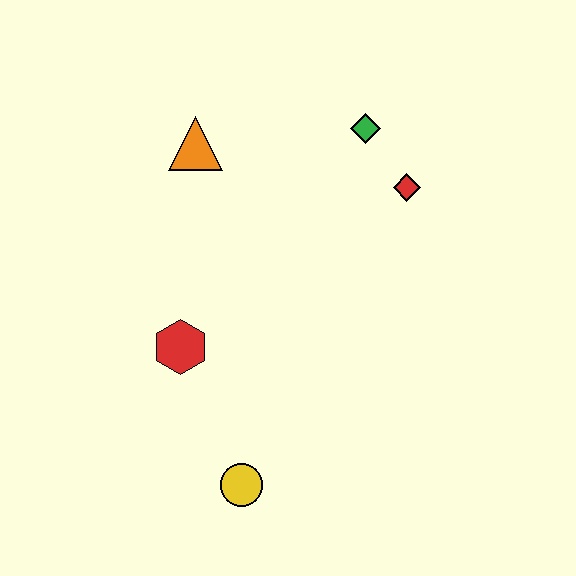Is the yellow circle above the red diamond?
No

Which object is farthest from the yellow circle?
The green diamond is farthest from the yellow circle.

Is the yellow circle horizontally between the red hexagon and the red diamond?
Yes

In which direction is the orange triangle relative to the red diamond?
The orange triangle is to the left of the red diamond.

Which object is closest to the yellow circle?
The red hexagon is closest to the yellow circle.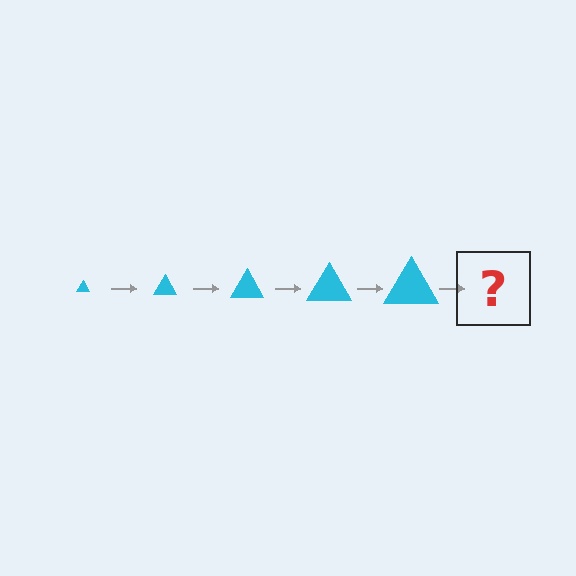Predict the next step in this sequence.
The next step is a cyan triangle, larger than the previous one.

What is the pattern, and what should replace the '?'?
The pattern is that the triangle gets progressively larger each step. The '?' should be a cyan triangle, larger than the previous one.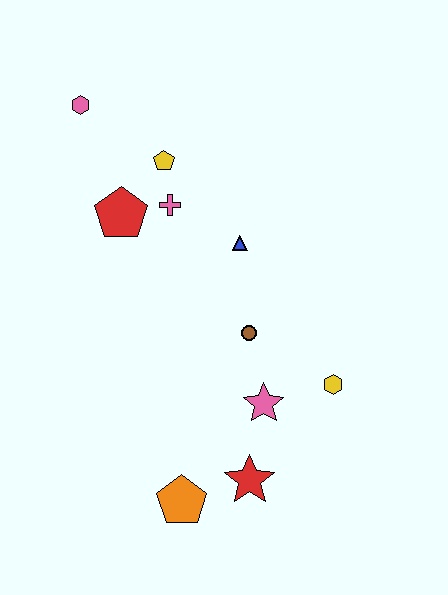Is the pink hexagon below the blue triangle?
No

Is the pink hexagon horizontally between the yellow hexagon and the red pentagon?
No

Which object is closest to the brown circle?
The pink star is closest to the brown circle.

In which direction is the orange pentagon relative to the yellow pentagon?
The orange pentagon is below the yellow pentagon.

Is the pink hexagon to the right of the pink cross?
No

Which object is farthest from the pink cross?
The orange pentagon is farthest from the pink cross.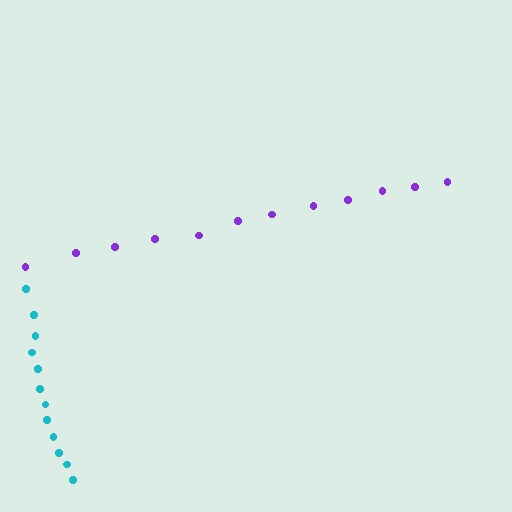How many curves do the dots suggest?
There are 2 distinct paths.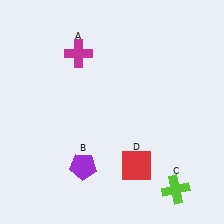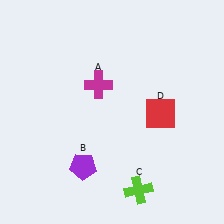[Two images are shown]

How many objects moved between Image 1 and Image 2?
3 objects moved between the two images.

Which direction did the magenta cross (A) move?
The magenta cross (A) moved down.